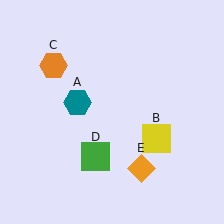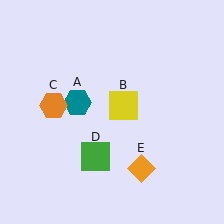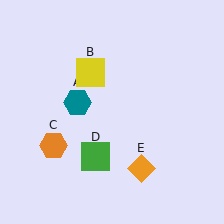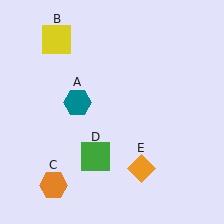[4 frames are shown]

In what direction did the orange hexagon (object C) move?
The orange hexagon (object C) moved down.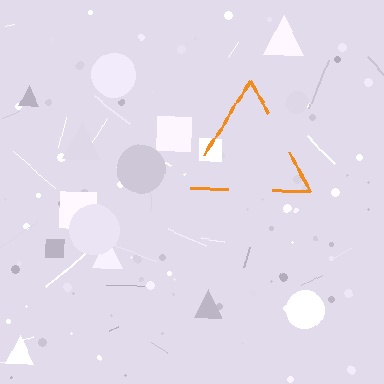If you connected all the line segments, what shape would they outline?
They would outline a triangle.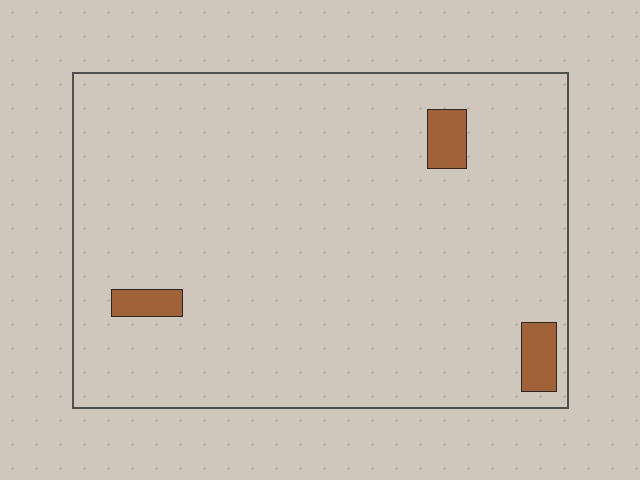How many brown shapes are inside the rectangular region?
3.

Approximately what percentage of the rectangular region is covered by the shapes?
Approximately 5%.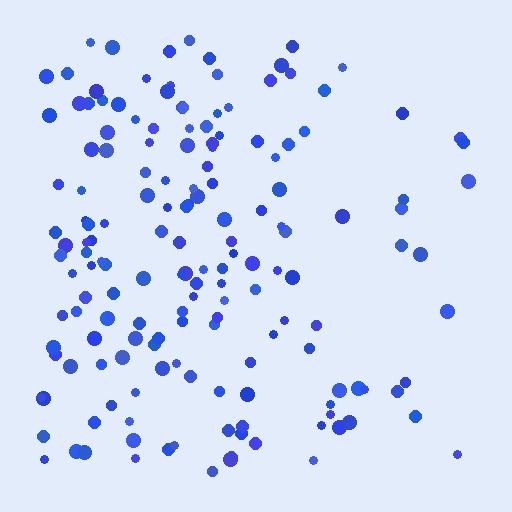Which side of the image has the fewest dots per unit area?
The right.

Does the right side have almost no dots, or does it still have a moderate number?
Still a moderate number, just noticeably fewer than the left.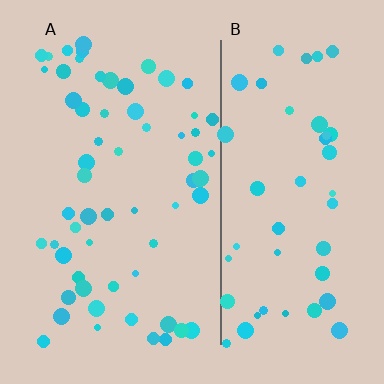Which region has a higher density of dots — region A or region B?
A (the left).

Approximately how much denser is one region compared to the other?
Approximately 1.2× — region A over region B.